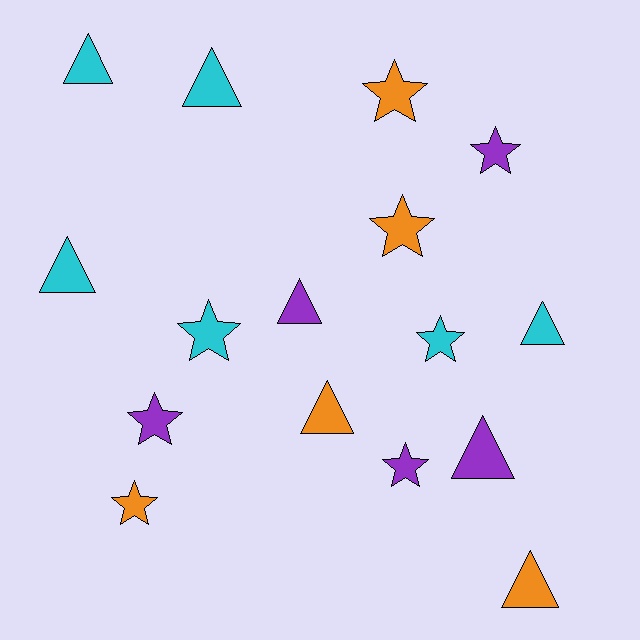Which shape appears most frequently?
Star, with 8 objects.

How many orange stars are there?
There are 3 orange stars.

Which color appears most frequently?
Cyan, with 6 objects.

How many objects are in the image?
There are 16 objects.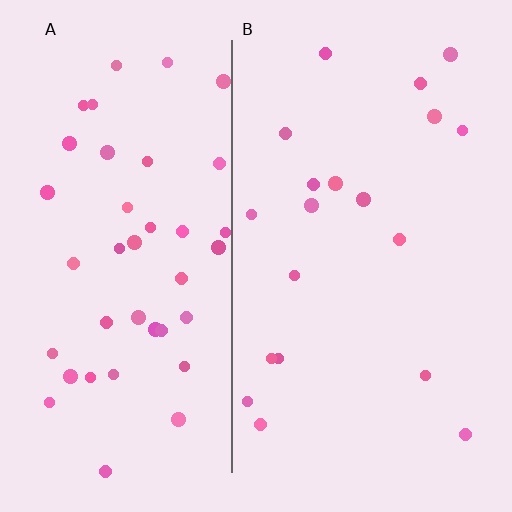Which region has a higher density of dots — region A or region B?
A (the left).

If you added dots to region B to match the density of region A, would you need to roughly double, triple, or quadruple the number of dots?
Approximately double.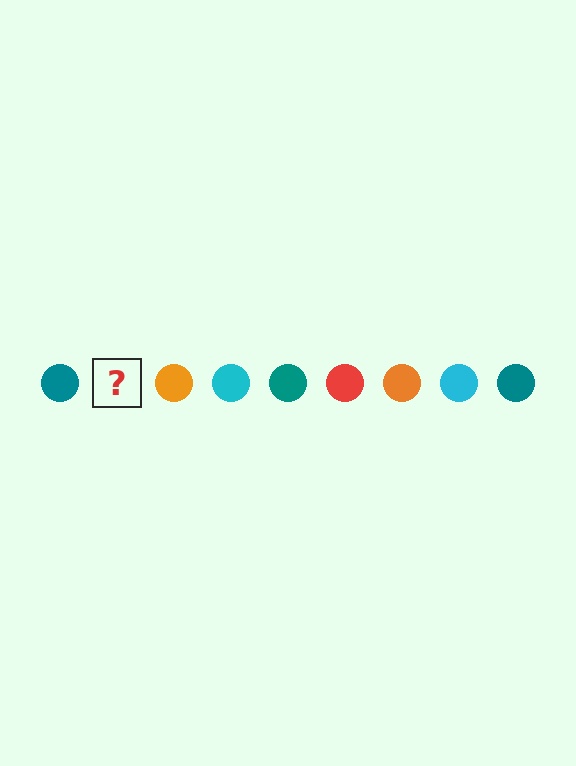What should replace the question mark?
The question mark should be replaced with a red circle.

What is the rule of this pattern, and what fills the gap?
The rule is that the pattern cycles through teal, red, orange, cyan circles. The gap should be filled with a red circle.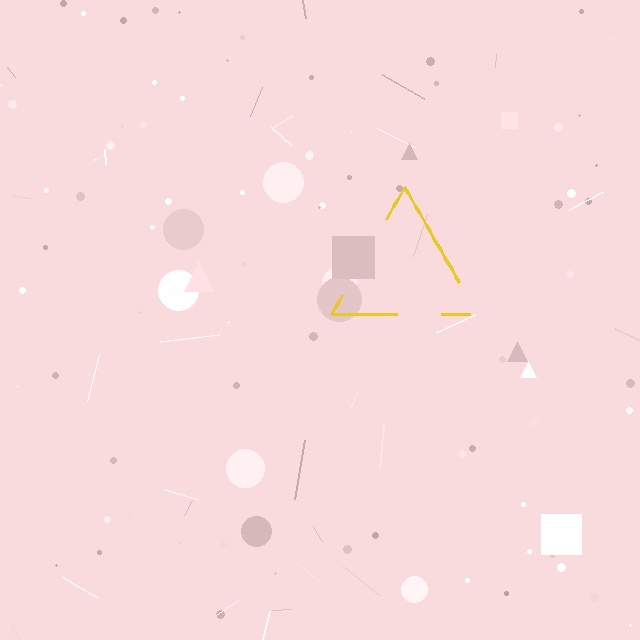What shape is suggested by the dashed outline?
The dashed outline suggests a triangle.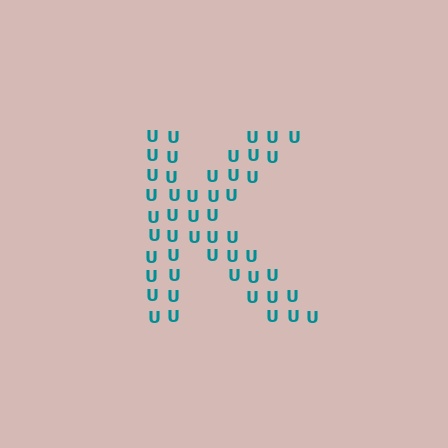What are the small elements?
The small elements are letter U's.